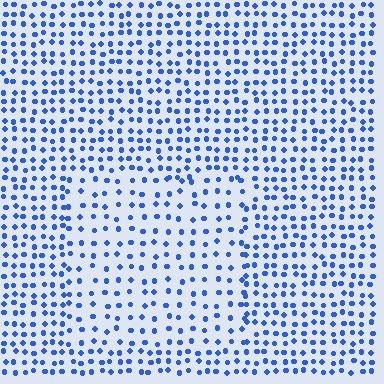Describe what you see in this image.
The image contains small blue elements arranged at two different densities. A rectangle-shaped region is visible where the elements are less densely packed than the surrounding area.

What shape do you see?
I see a rectangle.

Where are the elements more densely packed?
The elements are more densely packed outside the rectangle boundary.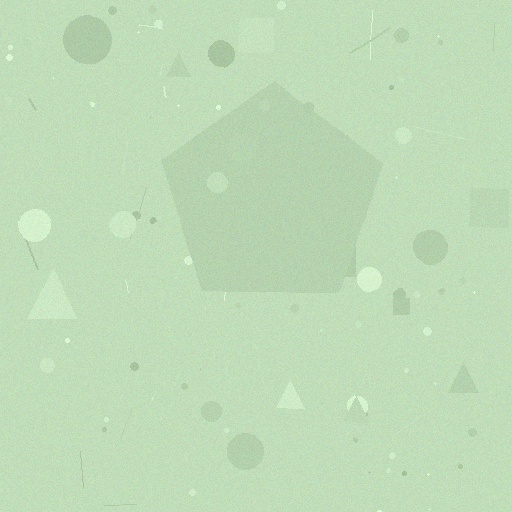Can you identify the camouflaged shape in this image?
The camouflaged shape is a pentagon.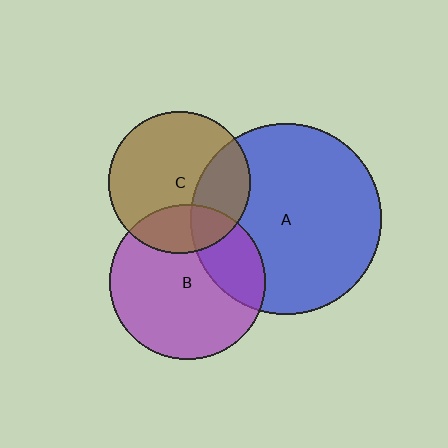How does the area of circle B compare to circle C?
Approximately 1.2 times.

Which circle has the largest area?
Circle A (blue).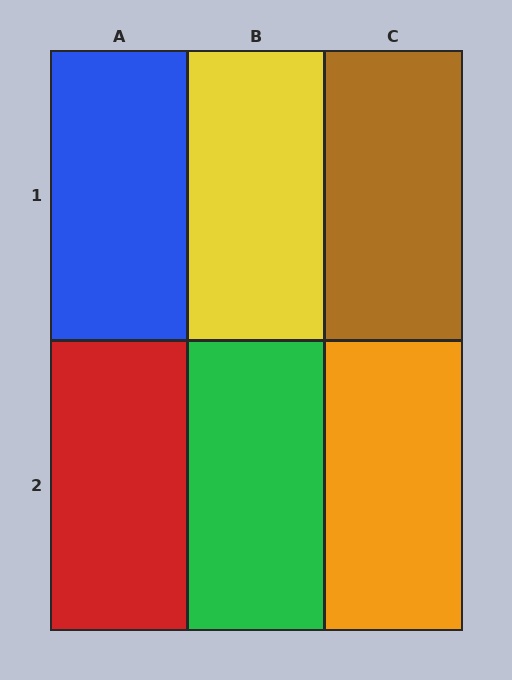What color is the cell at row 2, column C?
Orange.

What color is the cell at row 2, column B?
Green.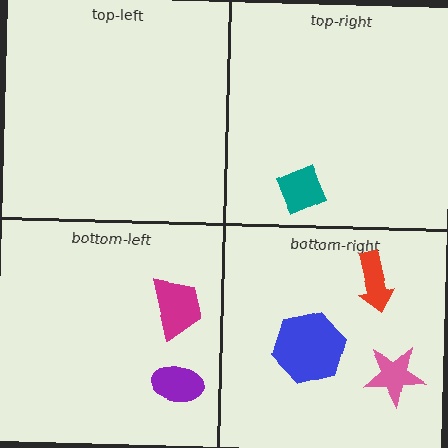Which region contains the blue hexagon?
The bottom-right region.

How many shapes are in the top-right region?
1.